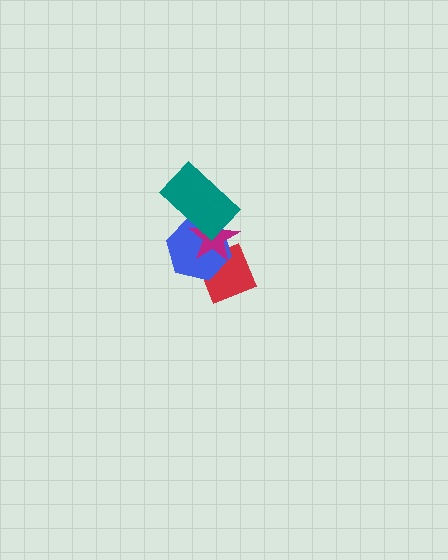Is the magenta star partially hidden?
Yes, it is partially covered by another shape.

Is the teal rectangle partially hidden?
No, no other shape covers it.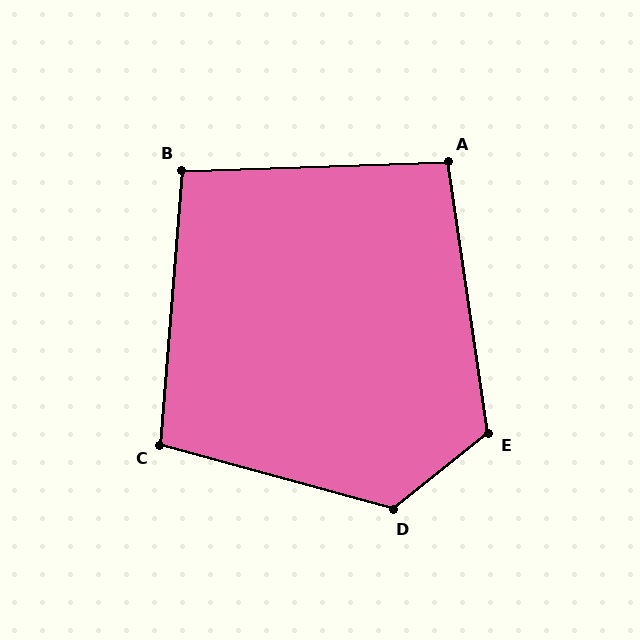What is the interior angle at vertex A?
Approximately 97 degrees (obtuse).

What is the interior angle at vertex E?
Approximately 120 degrees (obtuse).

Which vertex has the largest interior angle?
D, at approximately 126 degrees.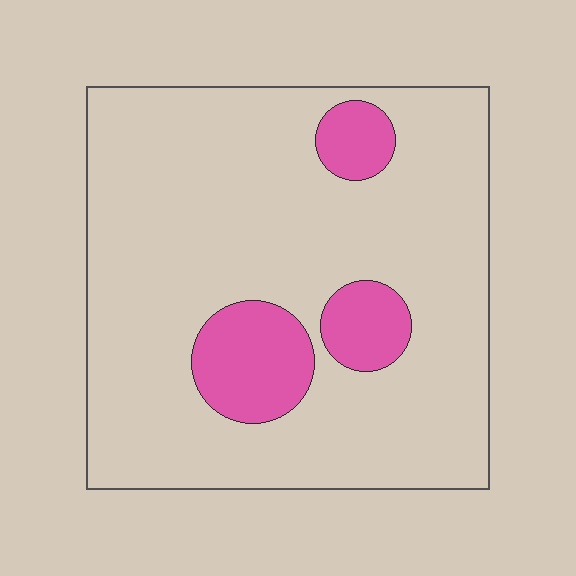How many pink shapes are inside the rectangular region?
3.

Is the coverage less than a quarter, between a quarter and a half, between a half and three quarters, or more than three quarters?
Less than a quarter.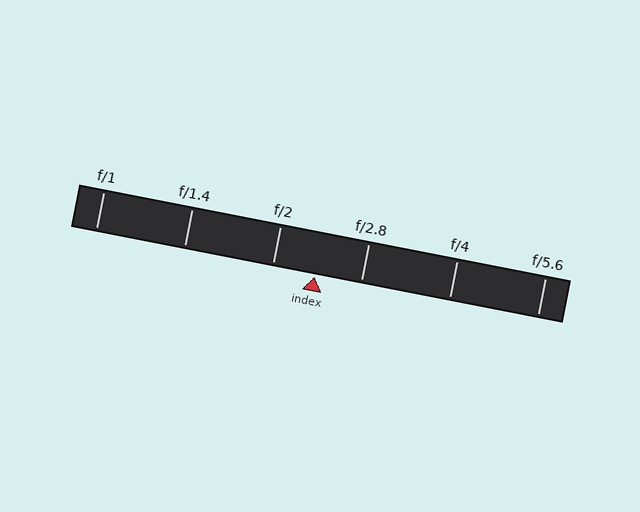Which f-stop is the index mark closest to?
The index mark is closest to f/2.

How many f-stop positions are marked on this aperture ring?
There are 6 f-stop positions marked.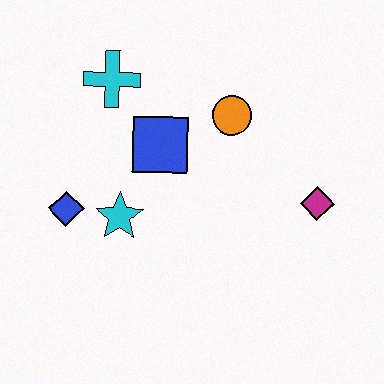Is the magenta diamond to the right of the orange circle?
Yes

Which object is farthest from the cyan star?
The magenta diamond is farthest from the cyan star.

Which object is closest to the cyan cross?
The blue square is closest to the cyan cross.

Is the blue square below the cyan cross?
Yes